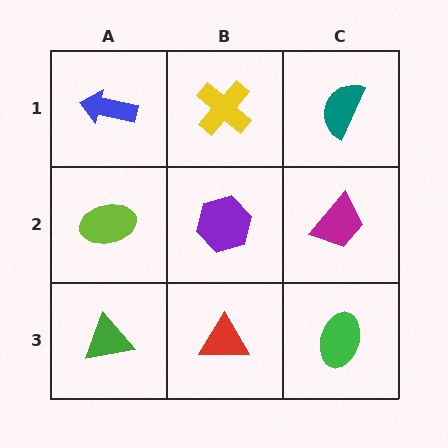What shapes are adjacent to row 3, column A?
A lime ellipse (row 2, column A), a red triangle (row 3, column B).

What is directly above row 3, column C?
A magenta trapezoid.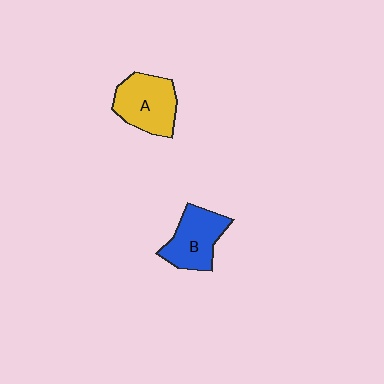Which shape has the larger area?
Shape A (yellow).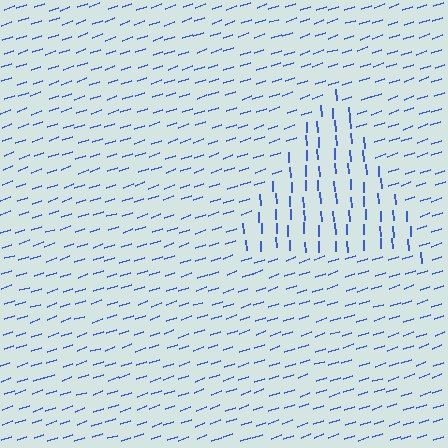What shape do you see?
I see a triangle.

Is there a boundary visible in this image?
Yes, there is a texture boundary formed by a change in line orientation.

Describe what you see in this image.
The image is filled with small blue line segments. A triangle region in the image has lines oriented differently from the surrounding lines, creating a visible texture boundary.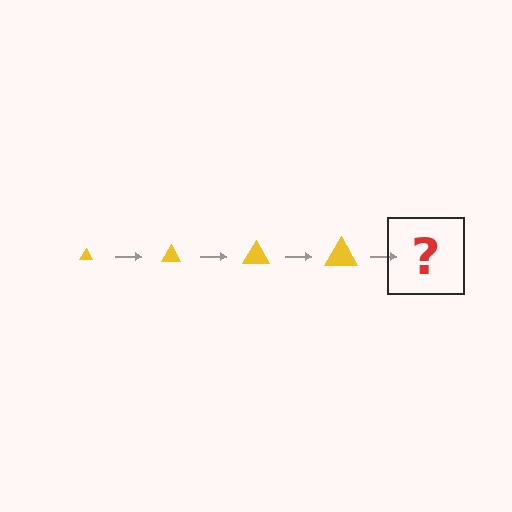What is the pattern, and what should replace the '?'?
The pattern is that the triangle gets progressively larger each step. The '?' should be a yellow triangle, larger than the previous one.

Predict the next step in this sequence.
The next step is a yellow triangle, larger than the previous one.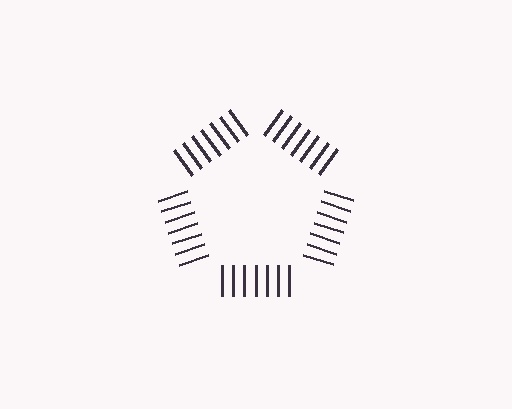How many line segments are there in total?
35 — 7 along each of the 5 edges.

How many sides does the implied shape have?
5 sides — the line-ends trace a pentagon.